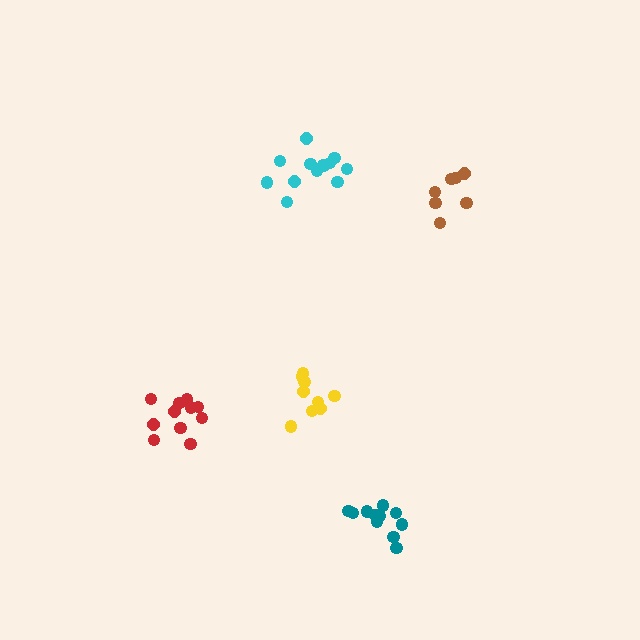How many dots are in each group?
Group 1: 9 dots, Group 2: 7 dots, Group 3: 11 dots, Group 4: 13 dots, Group 5: 11 dots (51 total).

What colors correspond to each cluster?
The clusters are colored: yellow, brown, red, cyan, teal.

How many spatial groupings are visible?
There are 5 spatial groupings.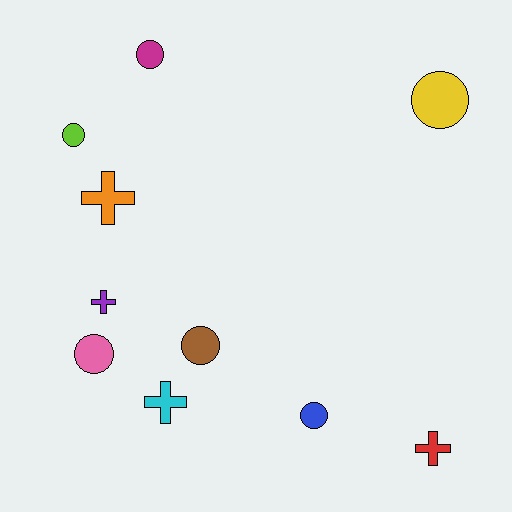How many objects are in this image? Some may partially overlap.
There are 10 objects.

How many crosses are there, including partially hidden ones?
There are 4 crosses.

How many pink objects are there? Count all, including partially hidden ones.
There is 1 pink object.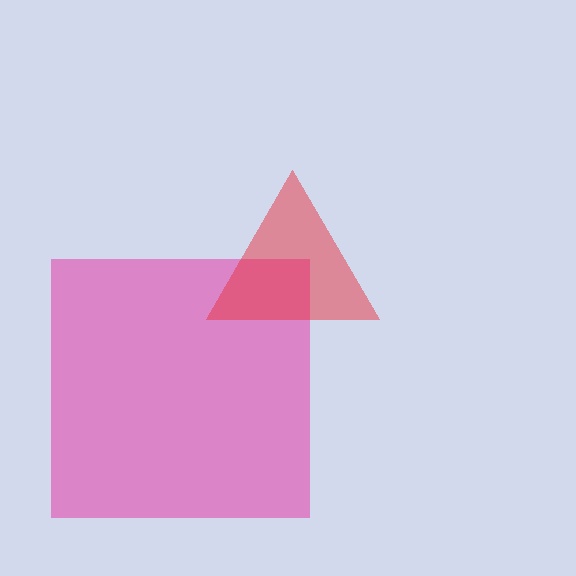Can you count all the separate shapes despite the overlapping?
Yes, there are 2 separate shapes.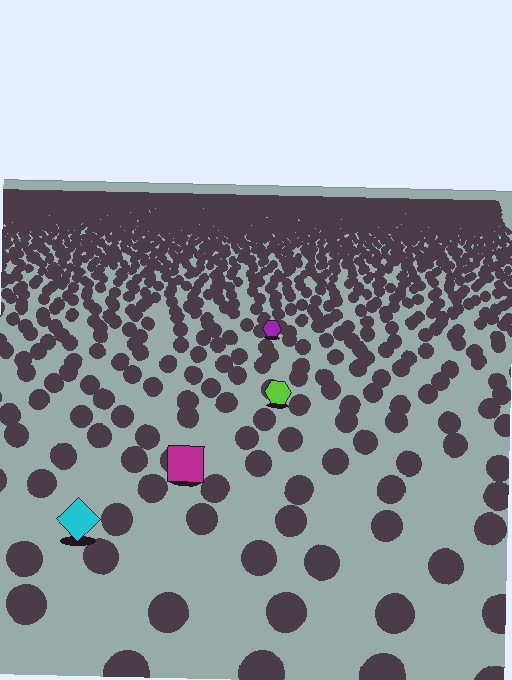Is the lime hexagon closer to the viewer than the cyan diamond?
No. The cyan diamond is closer — you can tell from the texture gradient: the ground texture is coarser near it.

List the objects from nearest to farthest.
From nearest to farthest: the cyan diamond, the magenta square, the lime hexagon, the purple hexagon.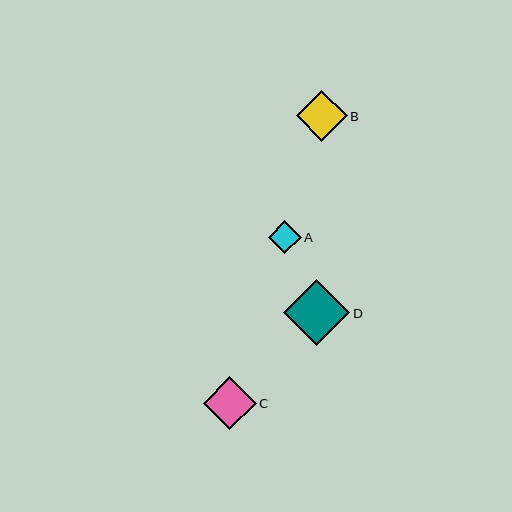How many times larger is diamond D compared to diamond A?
Diamond D is approximately 2.0 times the size of diamond A.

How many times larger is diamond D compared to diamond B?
Diamond D is approximately 1.3 times the size of diamond B.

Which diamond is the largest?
Diamond D is the largest with a size of approximately 66 pixels.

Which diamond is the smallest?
Diamond A is the smallest with a size of approximately 32 pixels.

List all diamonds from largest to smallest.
From largest to smallest: D, C, B, A.